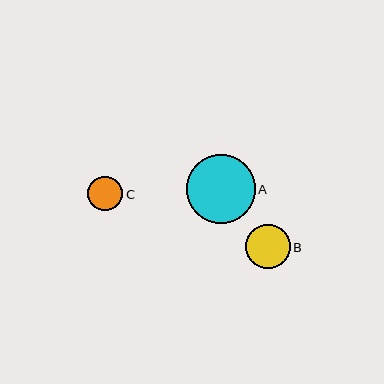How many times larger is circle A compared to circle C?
Circle A is approximately 2.0 times the size of circle C.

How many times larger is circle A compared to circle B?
Circle A is approximately 1.5 times the size of circle B.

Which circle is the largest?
Circle A is the largest with a size of approximately 68 pixels.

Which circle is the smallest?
Circle C is the smallest with a size of approximately 35 pixels.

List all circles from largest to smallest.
From largest to smallest: A, B, C.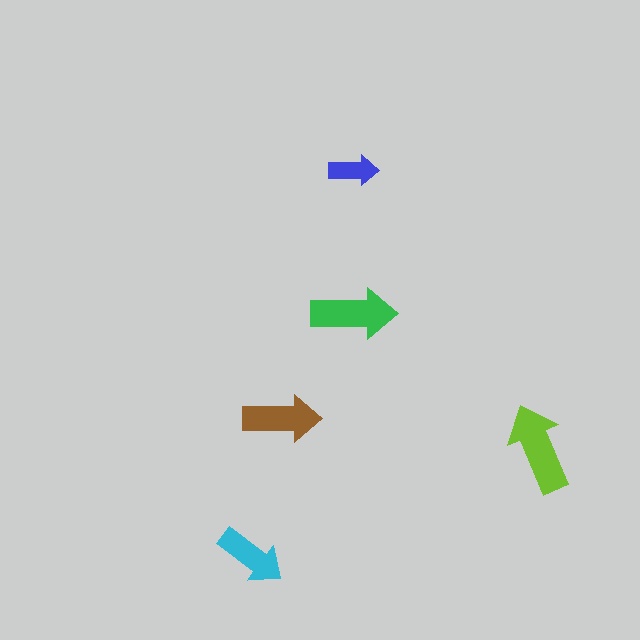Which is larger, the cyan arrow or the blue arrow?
The cyan one.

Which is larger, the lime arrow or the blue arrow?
The lime one.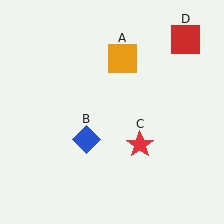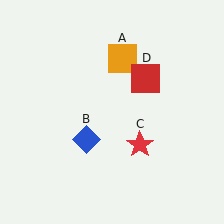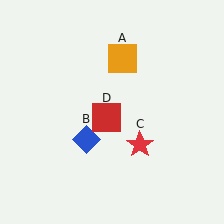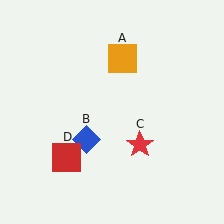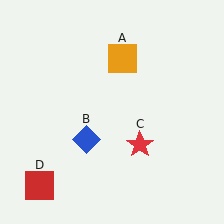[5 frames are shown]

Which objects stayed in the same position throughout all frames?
Orange square (object A) and blue diamond (object B) and red star (object C) remained stationary.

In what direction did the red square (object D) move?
The red square (object D) moved down and to the left.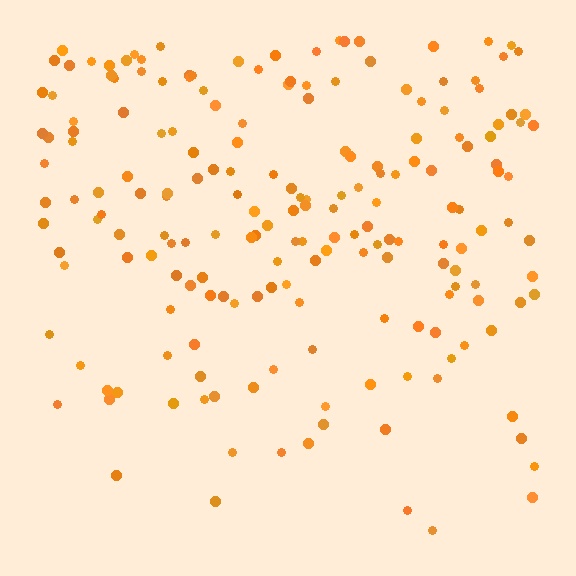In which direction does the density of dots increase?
From bottom to top, with the top side densest.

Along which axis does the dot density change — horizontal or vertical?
Vertical.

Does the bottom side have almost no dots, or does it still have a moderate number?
Still a moderate number, just noticeably fewer than the top.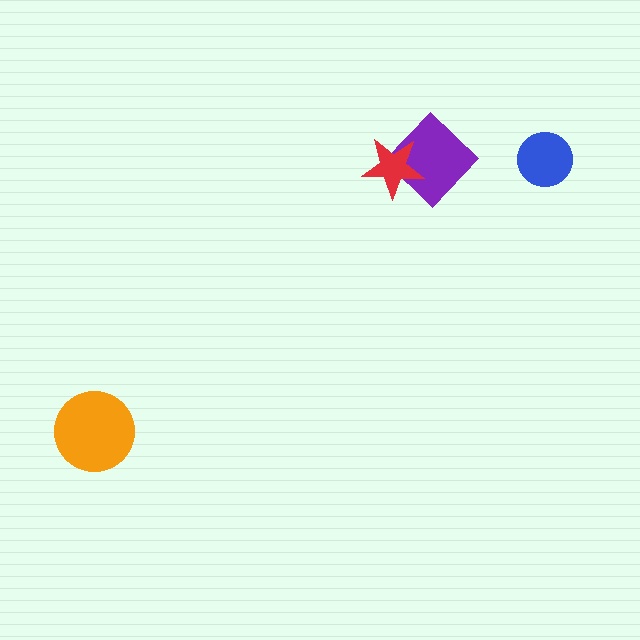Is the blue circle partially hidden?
No, no other shape covers it.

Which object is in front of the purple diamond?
The red star is in front of the purple diamond.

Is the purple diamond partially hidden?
Yes, it is partially covered by another shape.